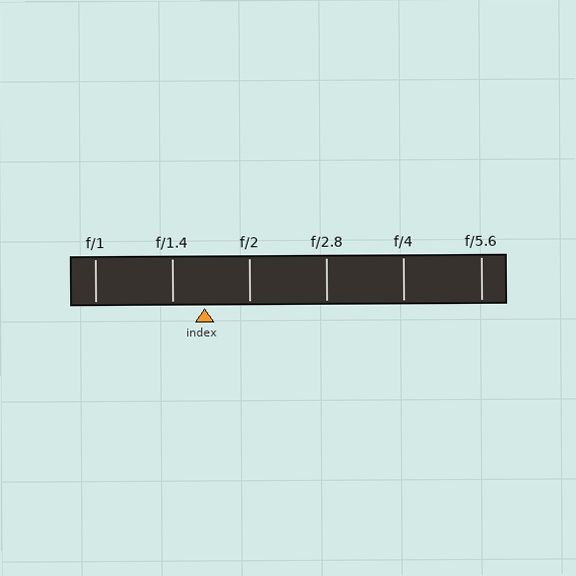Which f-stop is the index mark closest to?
The index mark is closest to f/1.4.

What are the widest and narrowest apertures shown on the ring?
The widest aperture shown is f/1 and the narrowest is f/5.6.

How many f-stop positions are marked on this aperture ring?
There are 6 f-stop positions marked.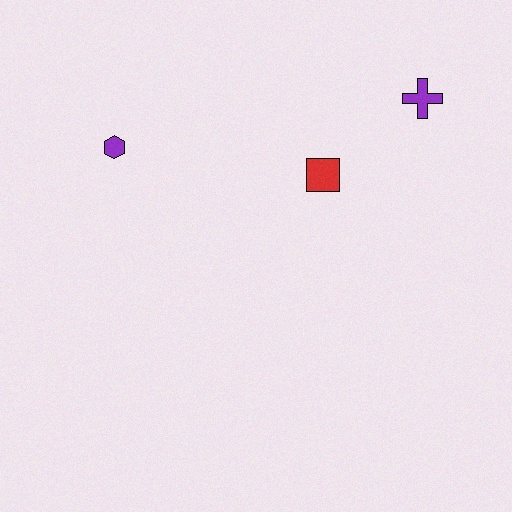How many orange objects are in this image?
There are no orange objects.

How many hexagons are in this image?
There is 1 hexagon.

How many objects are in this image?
There are 3 objects.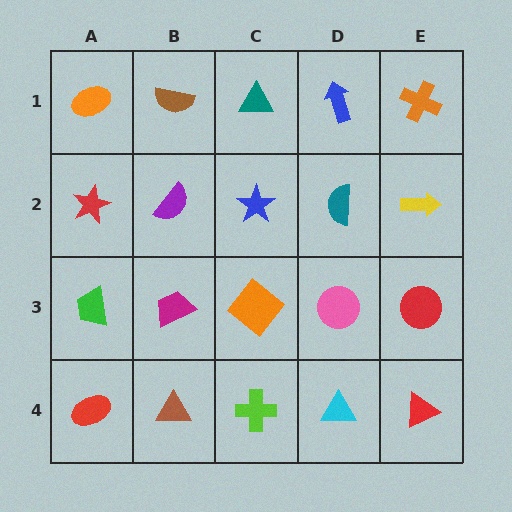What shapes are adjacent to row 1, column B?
A purple semicircle (row 2, column B), an orange ellipse (row 1, column A), a teal triangle (row 1, column C).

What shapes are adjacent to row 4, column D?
A pink circle (row 3, column D), a lime cross (row 4, column C), a red triangle (row 4, column E).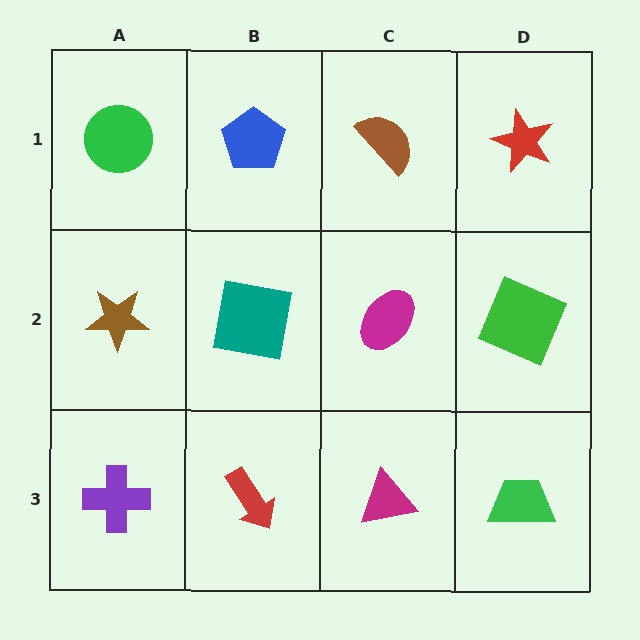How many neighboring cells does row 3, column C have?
3.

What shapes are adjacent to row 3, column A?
A brown star (row 2, column A), a red arrow (row 3, column B).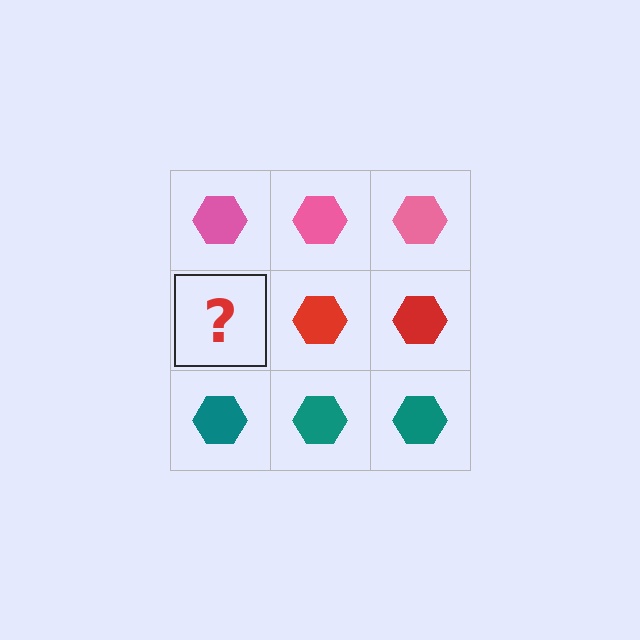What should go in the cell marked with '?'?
The missing cell should contain a red hexagon.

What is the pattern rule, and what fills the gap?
The rule is that each row has a consistent color. The gap should be filled with a red hexagon.